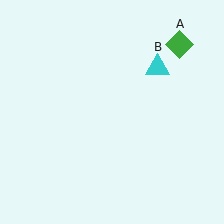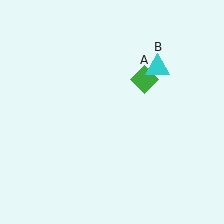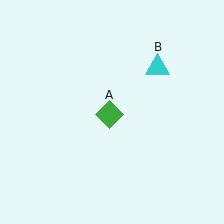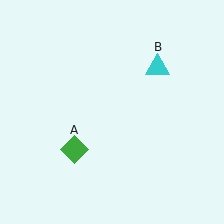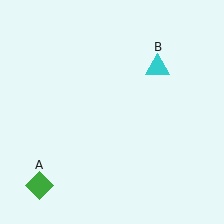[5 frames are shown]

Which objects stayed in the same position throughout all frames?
Cyan triangle (object B) remained stationary.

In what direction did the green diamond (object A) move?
The green diamond (object A) moved down and to the left.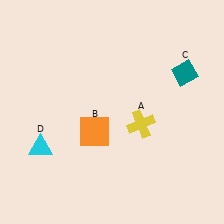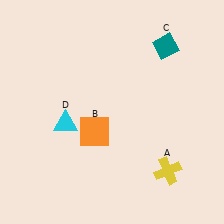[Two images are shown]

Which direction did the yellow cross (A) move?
The yellow cross (A) moved down.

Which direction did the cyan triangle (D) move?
The cyan triangle (D) moved right.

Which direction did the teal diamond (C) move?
The teal diamond (C) moved up.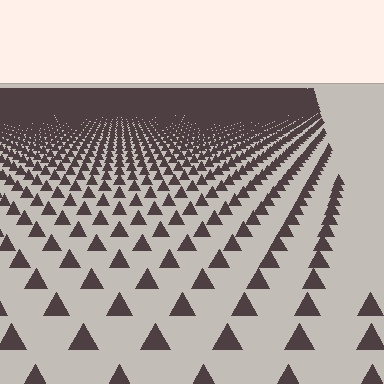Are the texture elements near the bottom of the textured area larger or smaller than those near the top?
Larger. Near the bottom, elements are closer to the viewer and appear at a bigger on-screen size.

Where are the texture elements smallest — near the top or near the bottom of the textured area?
Near the top.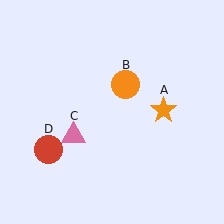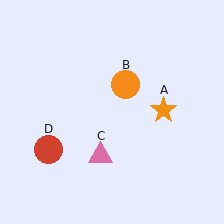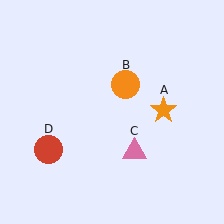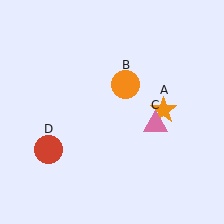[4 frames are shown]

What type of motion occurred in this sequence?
The pink triangle (object C) rotated counterclockwise around the center of the scene.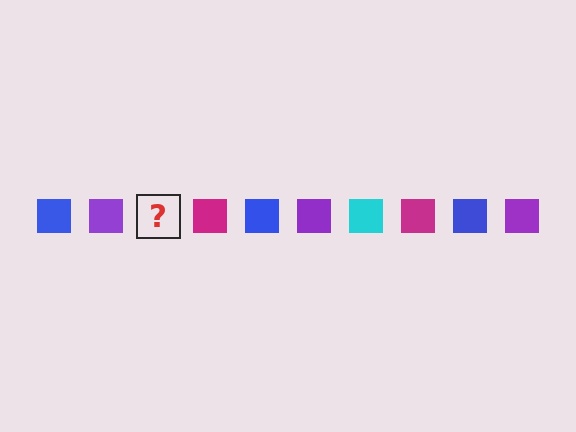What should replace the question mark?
The question mark should be replaced with a cyan square.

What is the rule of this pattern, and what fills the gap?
The rule is that the pattern cycles through blue, purple, cyan, magenta squares. The gap should be filled with a cyan square.